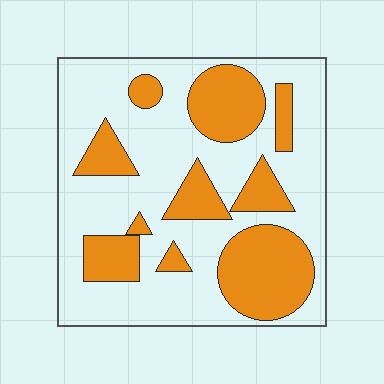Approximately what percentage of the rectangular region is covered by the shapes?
Approximately 35%.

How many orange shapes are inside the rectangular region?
10.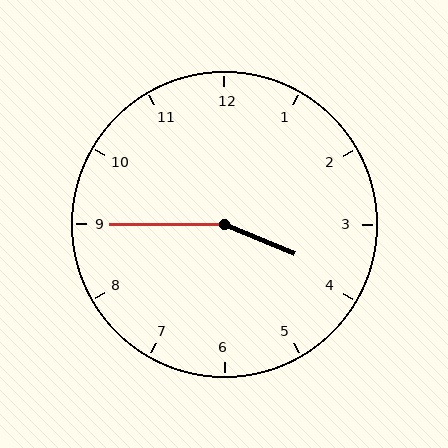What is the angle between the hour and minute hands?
Approximately 158 degrees.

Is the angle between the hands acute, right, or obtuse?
It is obtuse.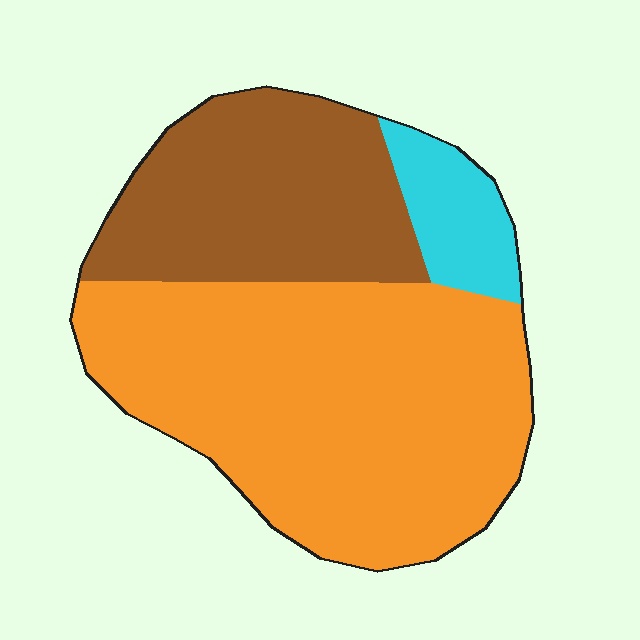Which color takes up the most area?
Orange, at roughly 60%.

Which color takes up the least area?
Cyan, at roughly 10%.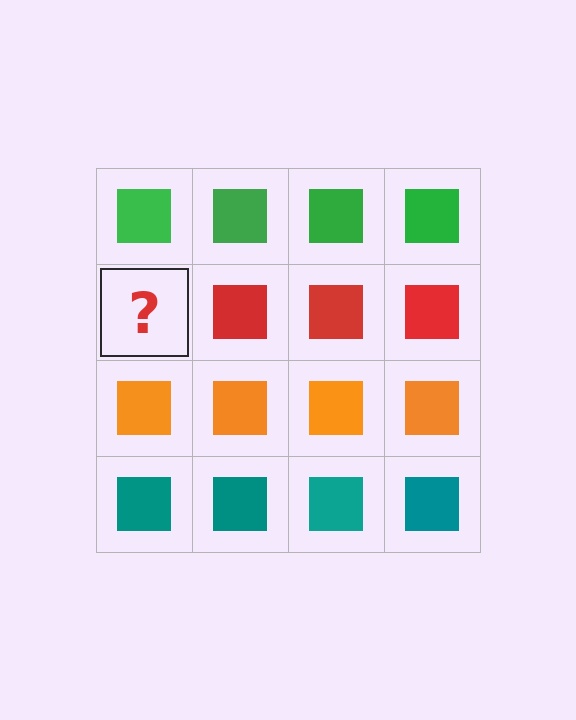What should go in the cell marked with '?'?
The missing cell should contain a red square.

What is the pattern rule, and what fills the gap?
The rule is that each row has a consistent color. The gap should be filled with a red square.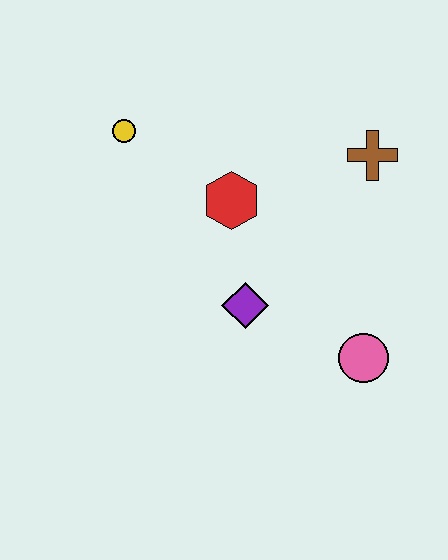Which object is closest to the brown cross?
The red hexagon is closest to the brown cross.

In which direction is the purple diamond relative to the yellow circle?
The purple diamond is below the yellow circle.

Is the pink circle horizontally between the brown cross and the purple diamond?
Yes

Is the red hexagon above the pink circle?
Yes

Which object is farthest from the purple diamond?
The yellow circle is farthest from the purple diamond.